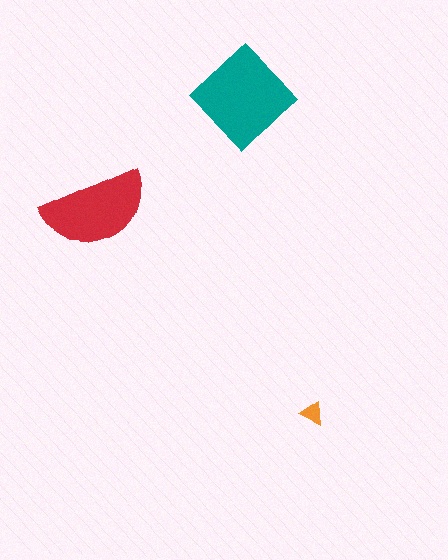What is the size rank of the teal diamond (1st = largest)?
1st.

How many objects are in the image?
There are 3 objects in the image.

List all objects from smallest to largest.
The orange triangle, the red semicircle, the teal diamond.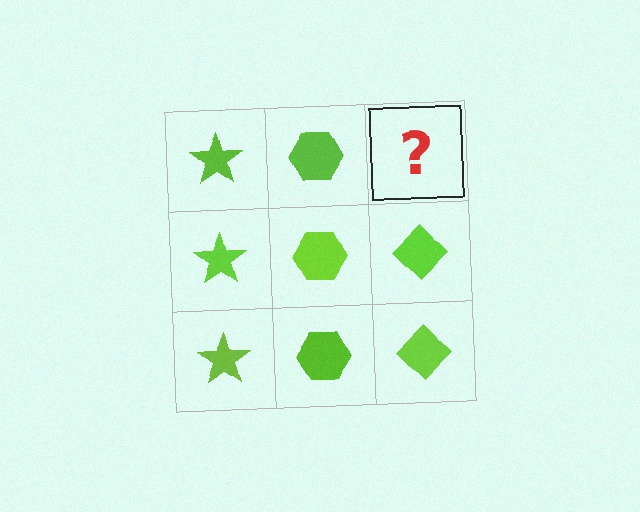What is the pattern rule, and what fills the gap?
The rule is that each column has a consistent shape. The gap should be filled with a lime diamond.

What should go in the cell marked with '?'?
The missing cell should contain a lime diamond.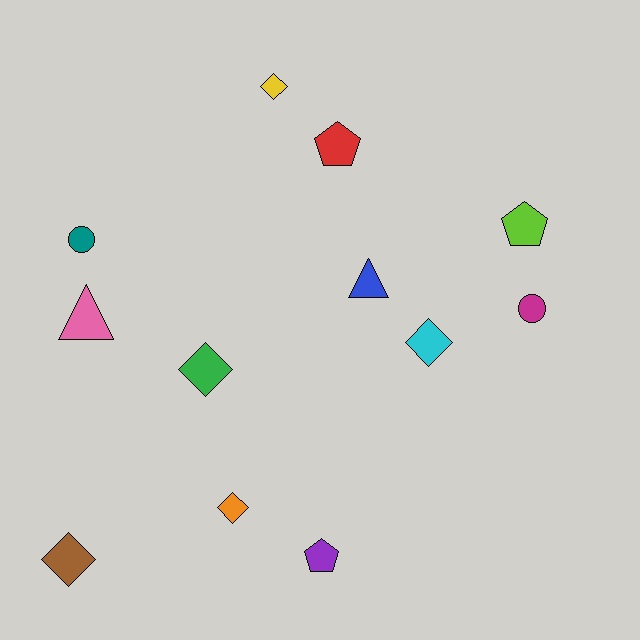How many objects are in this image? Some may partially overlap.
There are 12 objects.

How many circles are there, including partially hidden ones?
There are 2 circles.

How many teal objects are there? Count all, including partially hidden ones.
There is 1 teal object.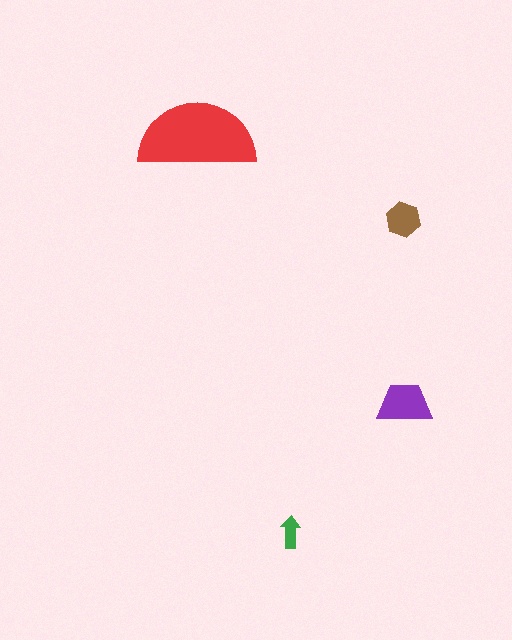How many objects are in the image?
There are 4 objects in the image.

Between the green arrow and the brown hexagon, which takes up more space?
The brown hexagon.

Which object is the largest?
The red semicircle.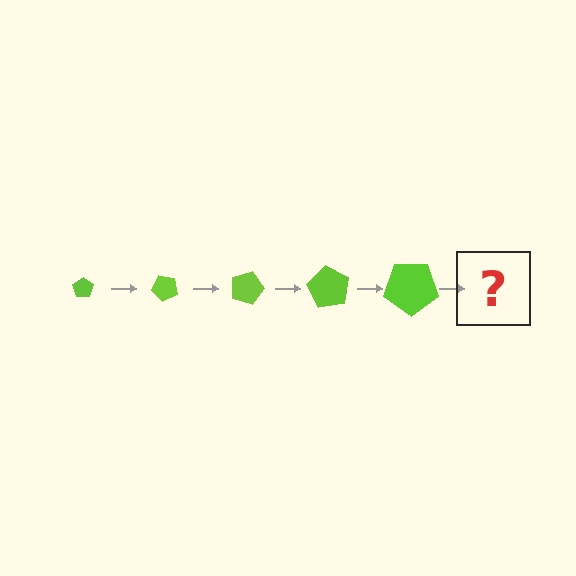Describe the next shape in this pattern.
It should be a pentagon, larger than the previous one and rotated 225 degrees from the start.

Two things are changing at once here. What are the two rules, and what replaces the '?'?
The two rules are that the pentagon grows larger each step and it rotates 45 degrees each step. The '?' should be a pentagon, larger than the previous one and rotated 225 degrees from the start.